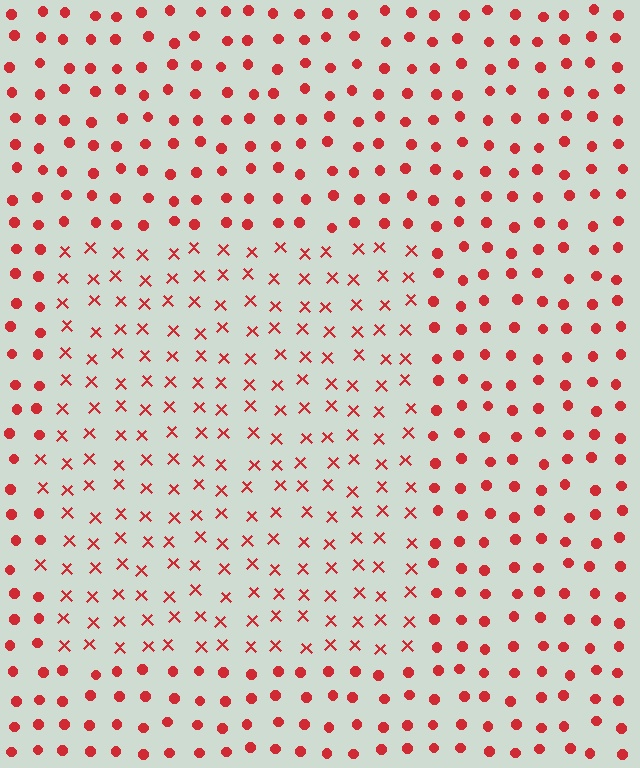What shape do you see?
I see a rectangle.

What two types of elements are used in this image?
The image uses X marks inside the rectangle region and circles outside it.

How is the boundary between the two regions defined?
The boundary is defined by a change in element shape: X marks inside vs. circles outside. All elements share the same color and spacing.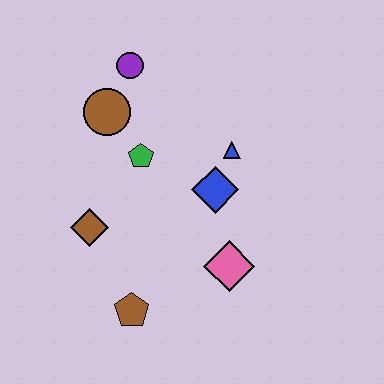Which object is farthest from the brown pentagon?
The purple circle is farthest from the brown pentagon.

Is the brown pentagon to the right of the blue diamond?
No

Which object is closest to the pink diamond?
The blue diamond is closest to the pink diamond.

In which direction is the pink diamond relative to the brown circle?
The pink diamond is below the brown circle.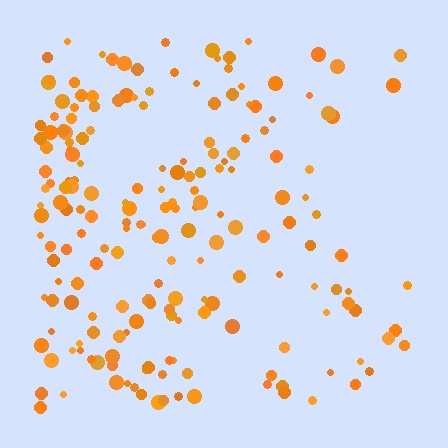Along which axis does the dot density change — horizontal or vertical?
Horizontal.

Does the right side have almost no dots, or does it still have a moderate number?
Still a moderate number, just noticeably fewer than the left.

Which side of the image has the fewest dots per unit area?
The right.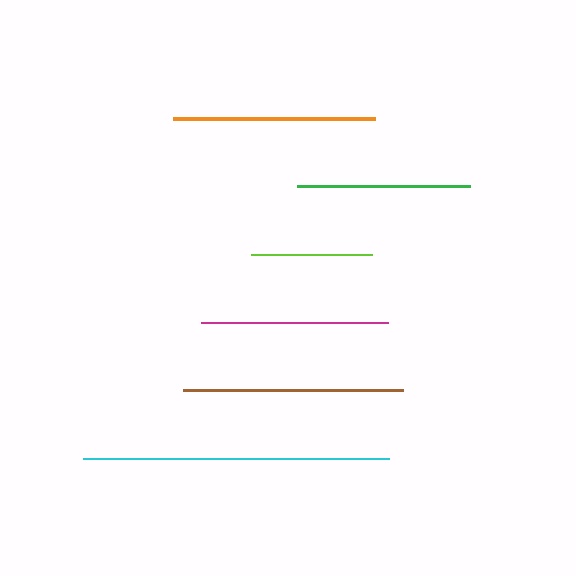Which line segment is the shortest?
The lime line is the shortest at approximately 121 pixels.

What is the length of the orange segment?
The orange segment is approximately 202 pixels long.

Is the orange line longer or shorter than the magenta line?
The orange line is longer than the magenta line.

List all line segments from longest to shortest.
From longest to shortest: cyan, brown, orange, magenta, green, lime.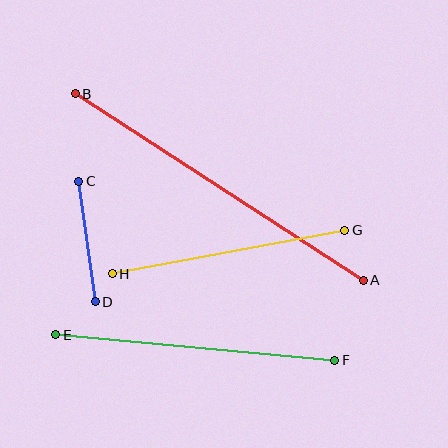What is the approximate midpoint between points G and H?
The midpoint is at approximately (229, 252) pixels.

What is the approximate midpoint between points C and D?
The midpoint is at approximately (87, 241) pixels.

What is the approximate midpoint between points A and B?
The midpoint is at approximately (219, 187) pixels.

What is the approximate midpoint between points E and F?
The midpoint is at approximately (195, 348) pixels.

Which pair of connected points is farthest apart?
Points A and B are farthest apart.